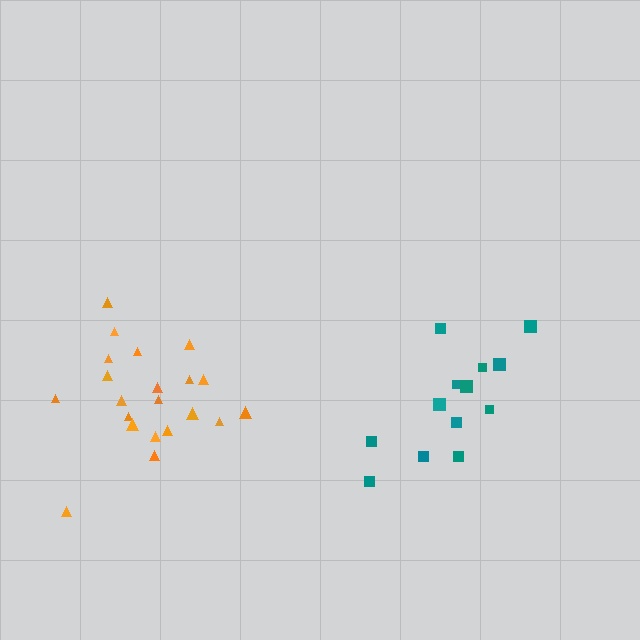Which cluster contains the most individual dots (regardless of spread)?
Orange (21).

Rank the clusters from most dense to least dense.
orange, teal.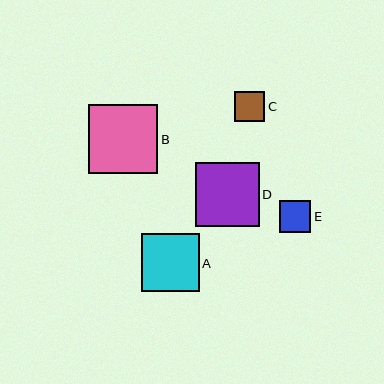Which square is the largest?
Square B is the largest with a size of approximately 69 pixels.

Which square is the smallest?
Square C is the smallest with a size of approximately 30 pixels.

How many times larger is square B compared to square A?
Square B is approximately 1.2 times the size of square A.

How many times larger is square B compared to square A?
Square B is approximately 1.2 times the size of square A.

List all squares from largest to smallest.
From largest to smallest: B, D, A, E, C.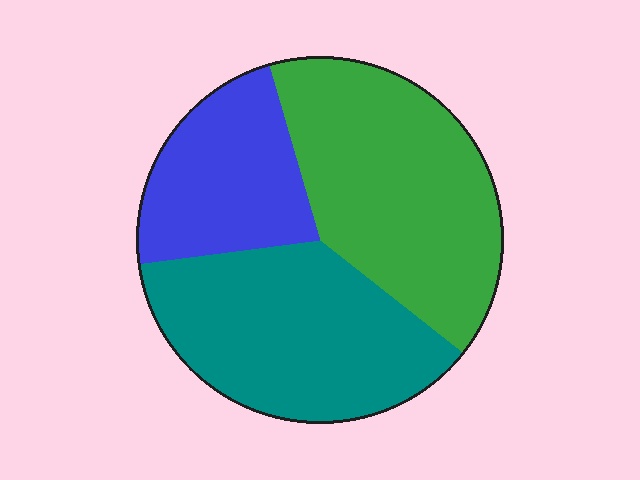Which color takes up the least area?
Blue, at roughly 25%.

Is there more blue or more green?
Green.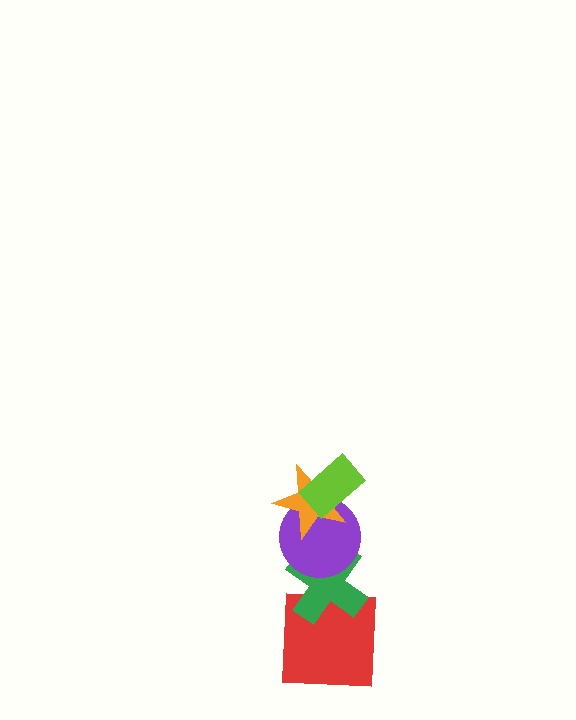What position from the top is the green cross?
The green cross is 4th from the top.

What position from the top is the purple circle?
The purple circle is 3rd from the top.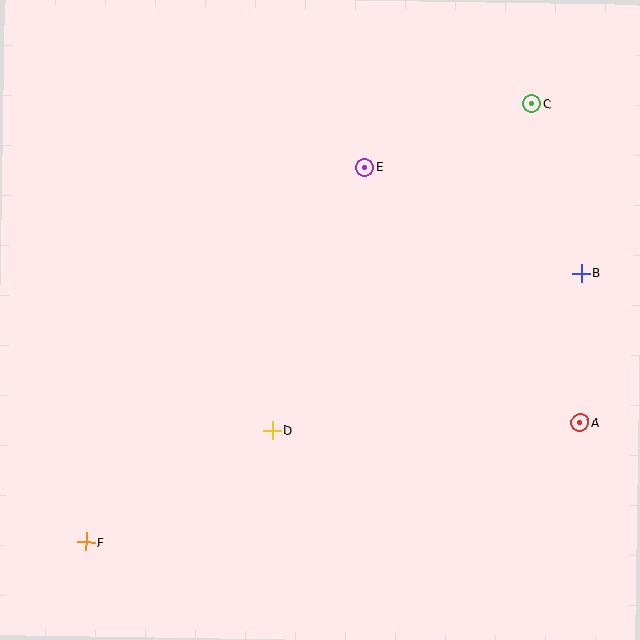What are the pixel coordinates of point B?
Point B is at (581, 273).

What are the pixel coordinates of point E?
Point E is at (365, 167).